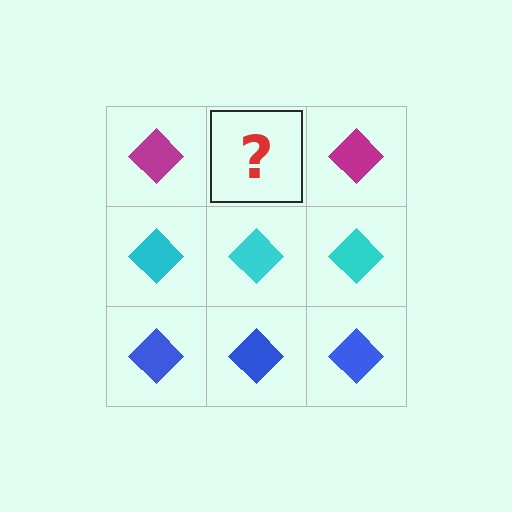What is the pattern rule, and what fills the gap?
The rule is that each row has a consistent color. The gap should be filled with a magenta diamond.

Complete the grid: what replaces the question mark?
The question mark should be replaced with a magenta diamond.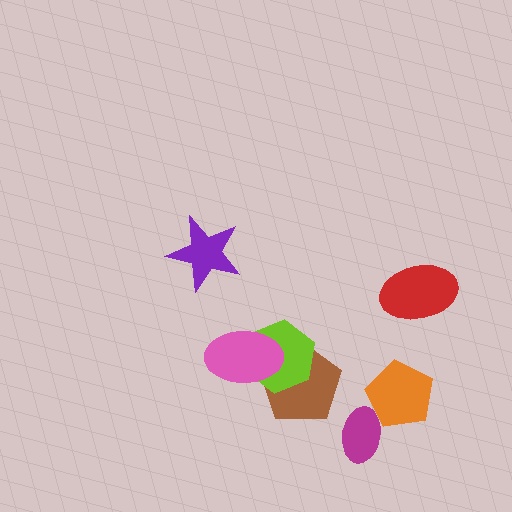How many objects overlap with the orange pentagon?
1 object overlaps with the orange pentagon.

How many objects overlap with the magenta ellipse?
1 object overlaps with the magenta ellipse.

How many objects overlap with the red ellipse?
0 objects overlap with the red ellipse.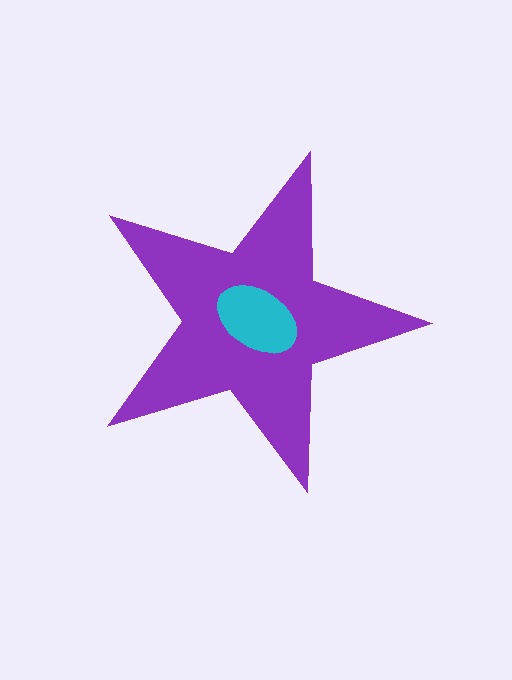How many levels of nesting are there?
2.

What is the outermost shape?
The purple star.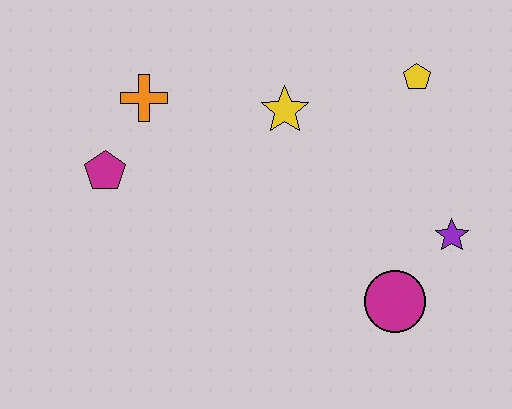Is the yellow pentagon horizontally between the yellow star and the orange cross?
No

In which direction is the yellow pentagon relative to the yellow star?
The yellow pentagon is to the right of the yellow star.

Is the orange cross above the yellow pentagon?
No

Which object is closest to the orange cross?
The magenta pentagon is closest to the orange cross.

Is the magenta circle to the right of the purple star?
No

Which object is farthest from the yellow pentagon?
The magenta pentagon is farthest from the yellow pentagon.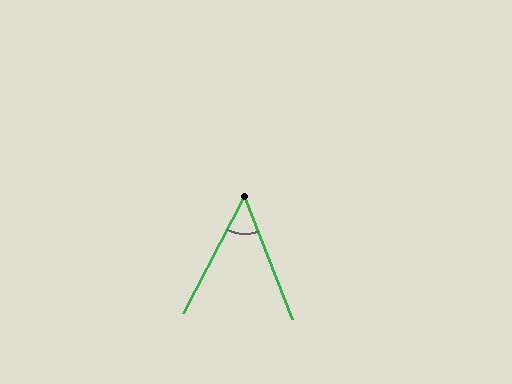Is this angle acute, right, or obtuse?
It is acute.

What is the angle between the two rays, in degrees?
Approximately 49 degrees.